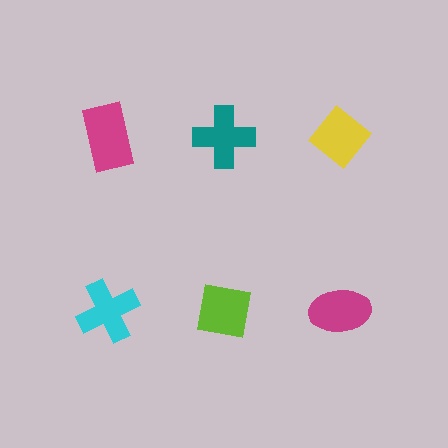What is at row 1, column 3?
A yellow diamond.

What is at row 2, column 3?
A magenta ellipse.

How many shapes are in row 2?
3 shapes.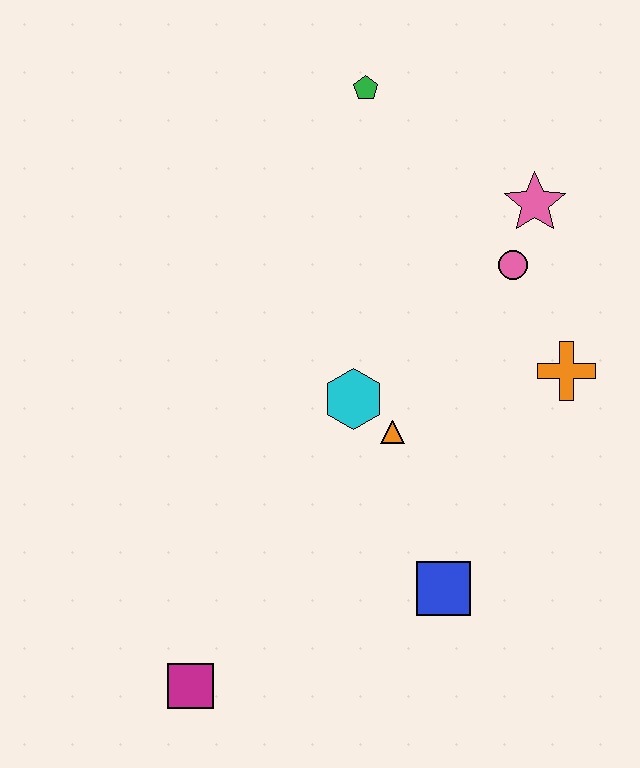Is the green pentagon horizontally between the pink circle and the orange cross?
No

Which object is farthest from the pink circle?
The magenta square is farthest from the pink circle.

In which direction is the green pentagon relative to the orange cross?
The green pentagon is above the orange cross.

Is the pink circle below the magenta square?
No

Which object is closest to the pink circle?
The pink star is closest to the pink circle.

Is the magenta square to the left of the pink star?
Yes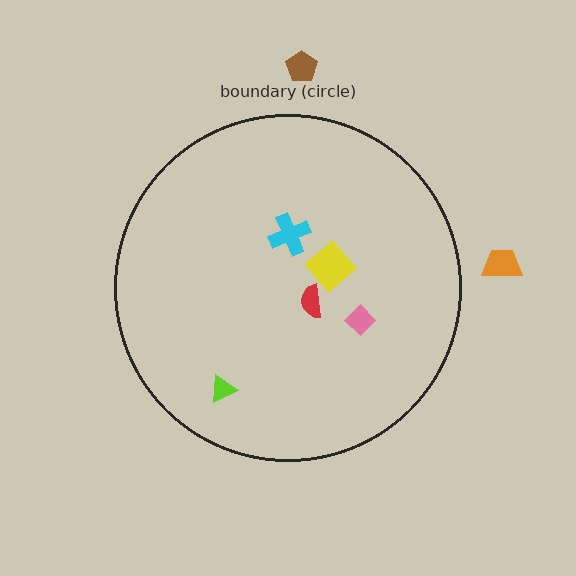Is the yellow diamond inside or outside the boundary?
Inside.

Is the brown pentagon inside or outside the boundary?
Outside.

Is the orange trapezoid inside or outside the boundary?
Outside.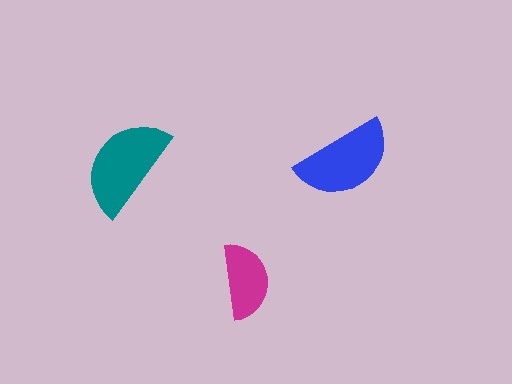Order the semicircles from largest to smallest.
the teal one, the blue one, the magenta one.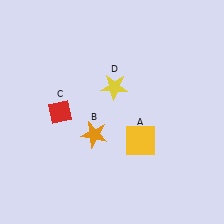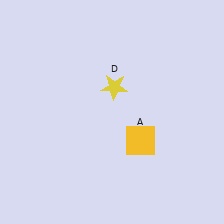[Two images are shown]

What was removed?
The red diamond (C), the orange star (B) were removed in Image 2.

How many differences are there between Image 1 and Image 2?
There are 2 differences between the two images.